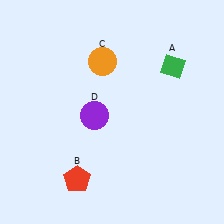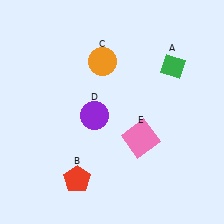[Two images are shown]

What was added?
A pink square (E) was added in Image 2.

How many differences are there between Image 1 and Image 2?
There is 1 difference between the two images.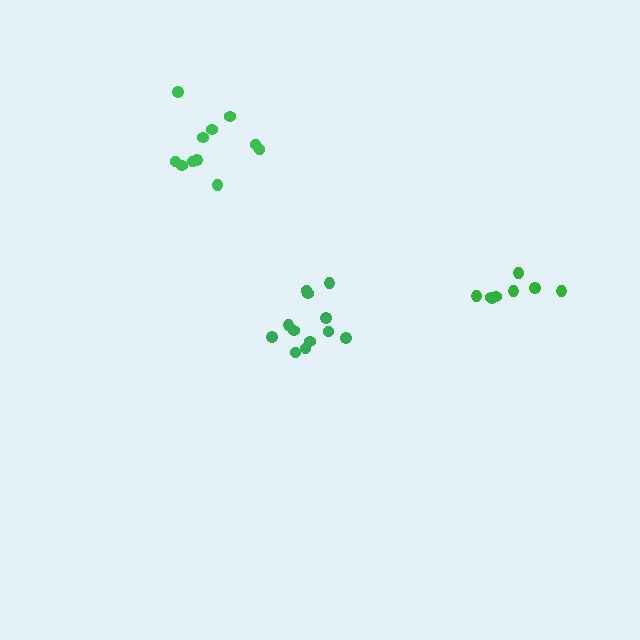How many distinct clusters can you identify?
There are 3 distinct clusters.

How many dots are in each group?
Group 1: 12 dots, Group 2: 8 dots, Group 3: 11 dots (31 total).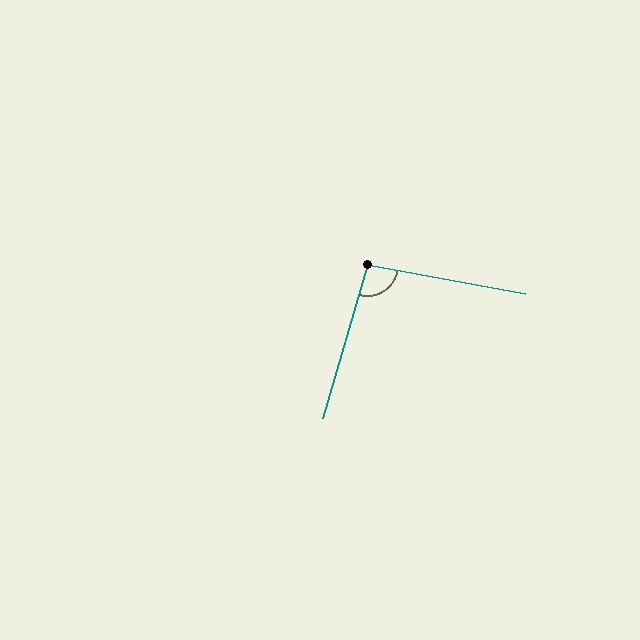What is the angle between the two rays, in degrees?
Approximately 96 degrees.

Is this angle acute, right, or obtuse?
It is obtuse.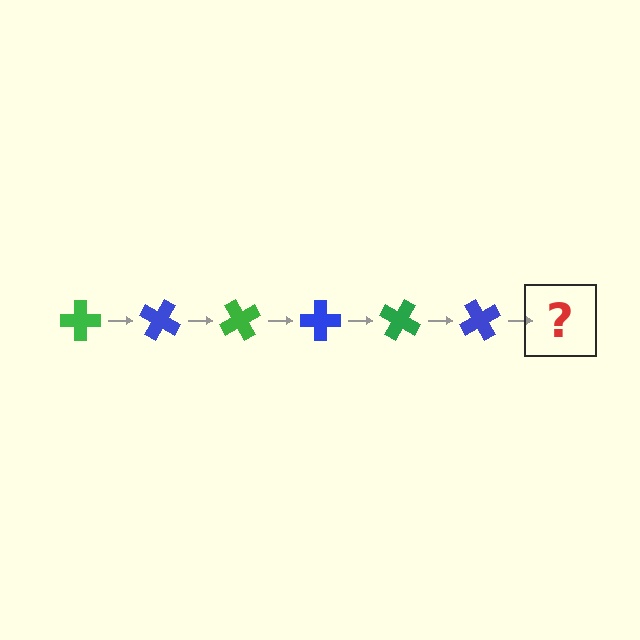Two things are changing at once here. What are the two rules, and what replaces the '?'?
The two rules are that it rotates 30 degrees each step and the color cycles through green and blue. The '?' should be a green cross, rotated 180 degrees from the start.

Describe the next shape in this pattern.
It should be a green cross, rotated 180 degrees from the start.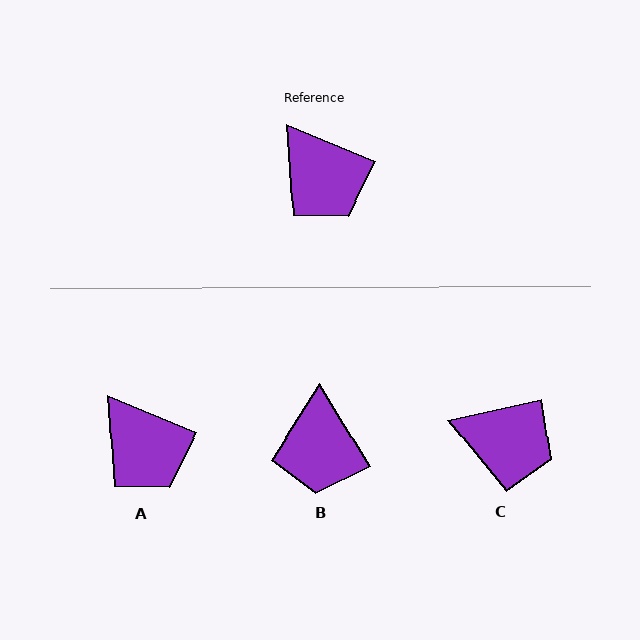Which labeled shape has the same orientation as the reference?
A.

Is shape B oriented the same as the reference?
No, it is off by about 36 degrees.